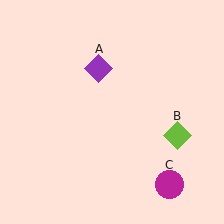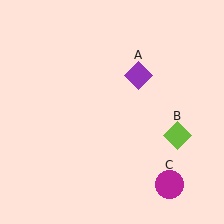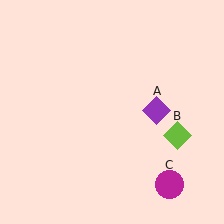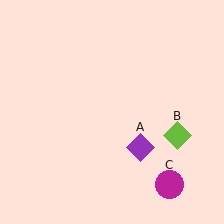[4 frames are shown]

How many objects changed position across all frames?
1 object changed position: purple diamond (object A).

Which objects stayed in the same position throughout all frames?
Lime diamond (object B) and magenta circle (object C) remained stationary.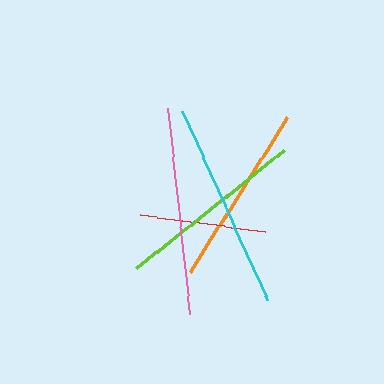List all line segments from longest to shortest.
From longest to shortest: cyan, pink, lime, orange, red.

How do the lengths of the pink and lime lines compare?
The pink and lime lines are approximately the same length.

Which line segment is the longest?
The cyan line is the longest at approximately 208 pixels.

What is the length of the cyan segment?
The cyan segment is approximately 208 pixels long.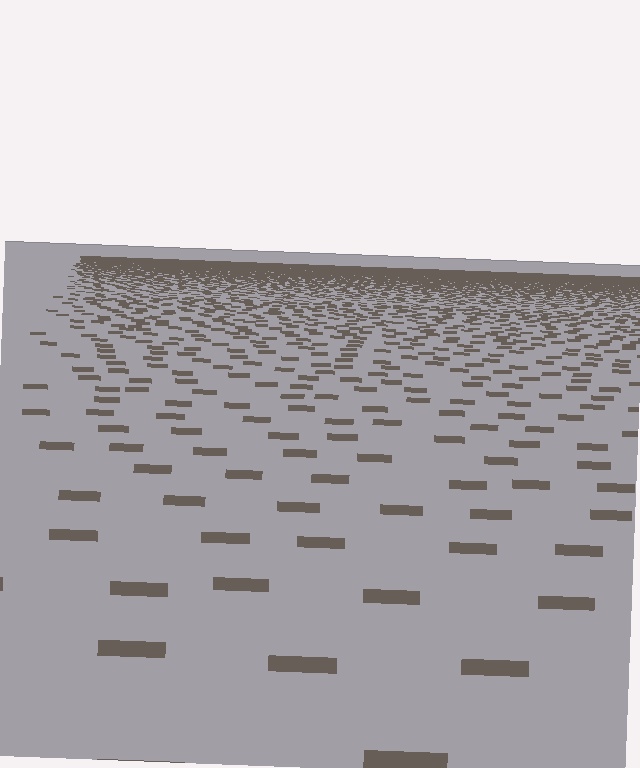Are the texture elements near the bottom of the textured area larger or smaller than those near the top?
Larger. Near the bottom, elements are closer to the viewer and appear at a bigger on-screen size.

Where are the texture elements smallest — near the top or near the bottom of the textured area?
Near the top.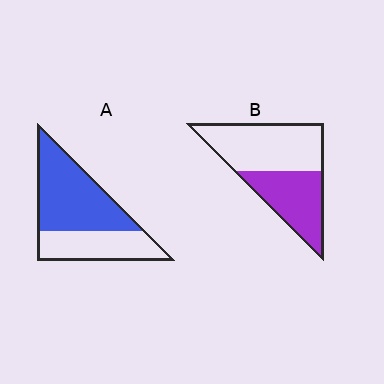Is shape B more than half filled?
No.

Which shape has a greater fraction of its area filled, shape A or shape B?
Shape A.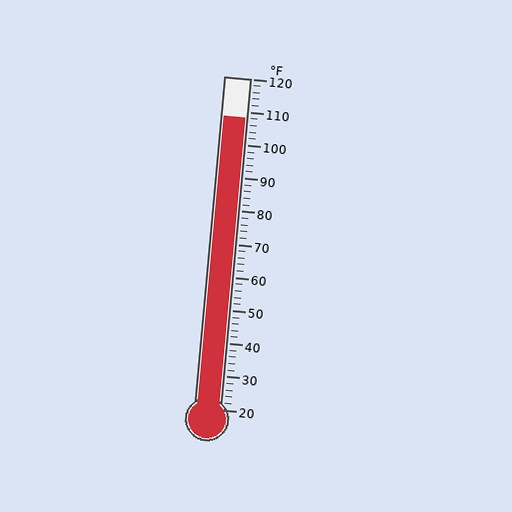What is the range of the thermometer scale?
The thermometer scale ranges from 20°F to 120°F.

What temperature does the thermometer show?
The thermometer shows approximately 108°F.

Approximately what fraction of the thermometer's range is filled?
The thermometer is filled to approximately 90% of its range.